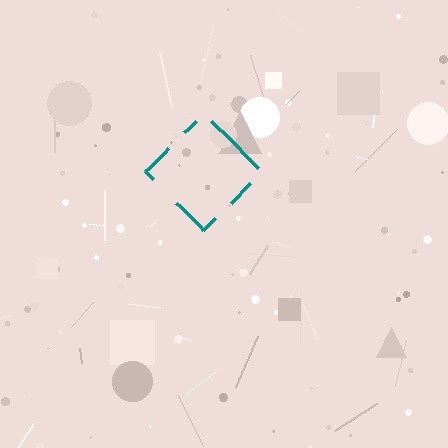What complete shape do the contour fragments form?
The contour fragments form a diamond.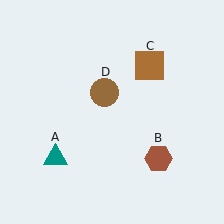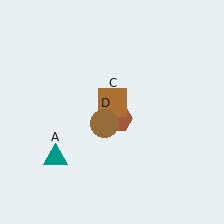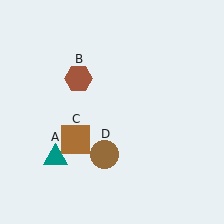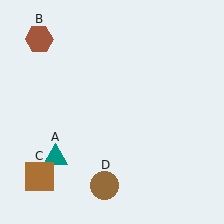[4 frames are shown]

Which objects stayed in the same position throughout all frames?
Teal triangle (object A) remained stationary.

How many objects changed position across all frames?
3 objects changed position: brown hexagon (object B), brown square (object C), brown circle (object D).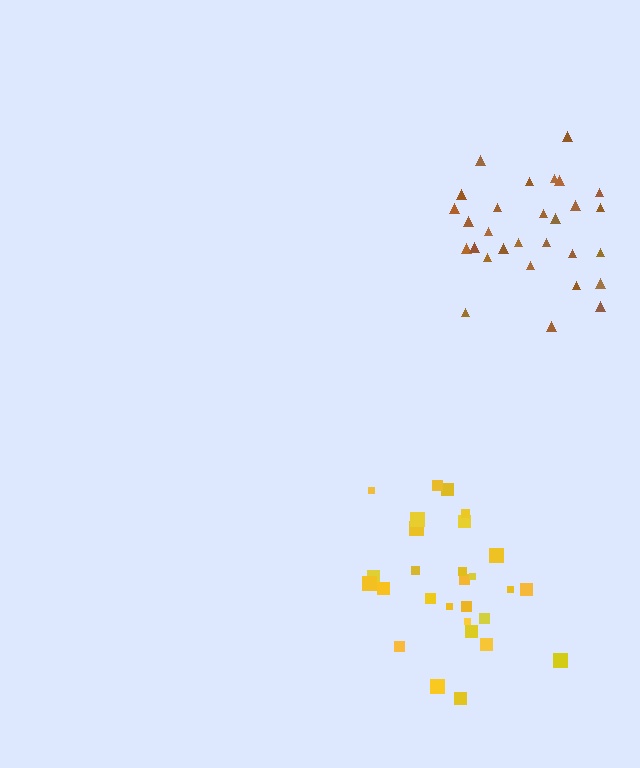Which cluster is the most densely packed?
Yellow.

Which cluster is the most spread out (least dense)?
Brown.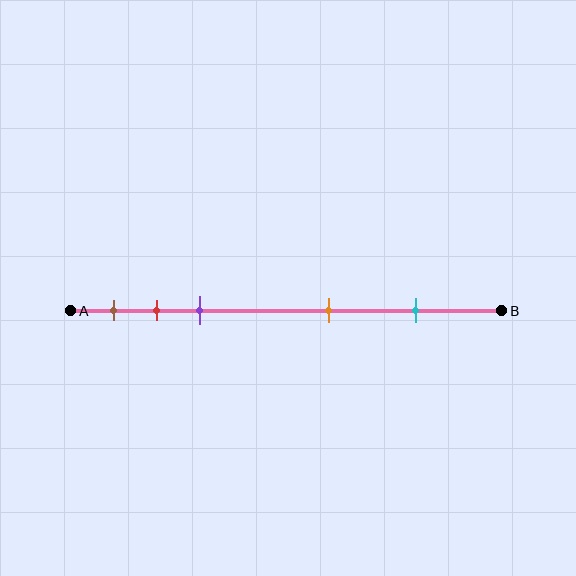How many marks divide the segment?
There are 5 marks dividing the segment.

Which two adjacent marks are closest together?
The red and purple marks are the closest adjacent pair.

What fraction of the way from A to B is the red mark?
The red mark is approximately 20% (0.2) of the way from A to B.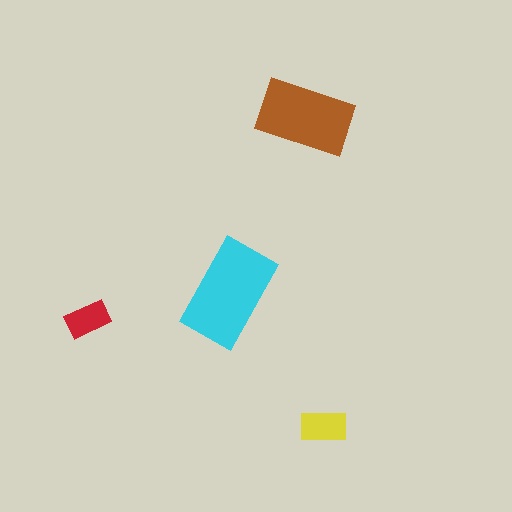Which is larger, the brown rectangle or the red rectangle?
The brown one.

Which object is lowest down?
The yellow rectangle is bottommost.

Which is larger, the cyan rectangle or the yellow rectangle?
The cyan one.